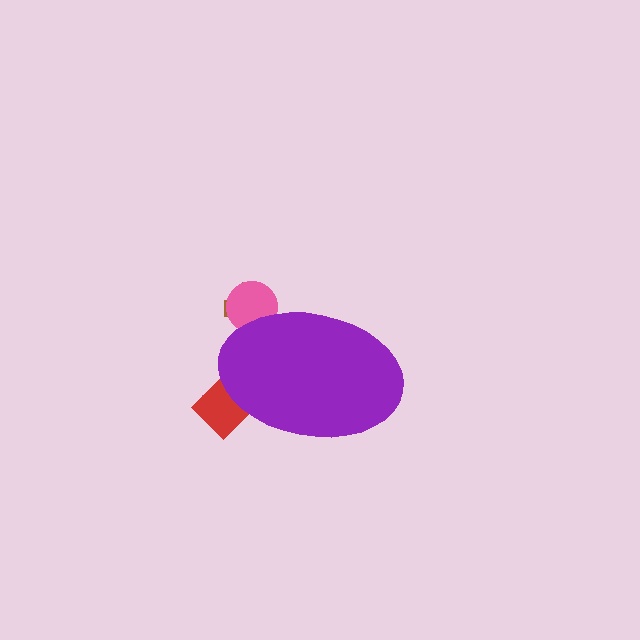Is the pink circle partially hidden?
Yes, the pink circle is partially hidden behind the purple ellipse.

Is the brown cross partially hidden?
Yes, the brown cross is partially hidden behind the purple ellipse.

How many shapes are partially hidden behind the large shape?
4 shapes are partially hidden.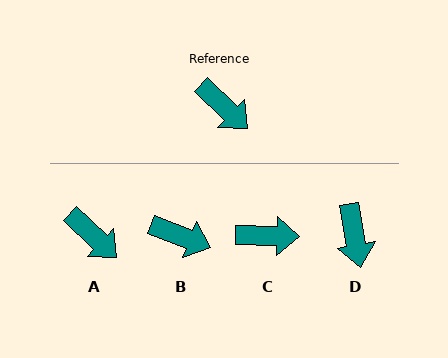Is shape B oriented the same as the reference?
No, it is off by about 22 degrees.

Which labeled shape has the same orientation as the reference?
A.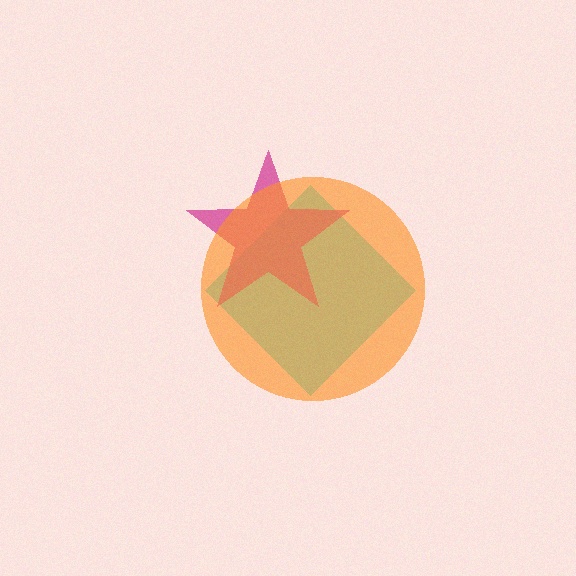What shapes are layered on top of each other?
The layered shapes are: a cyan diamond, a magenta star, an orange circle.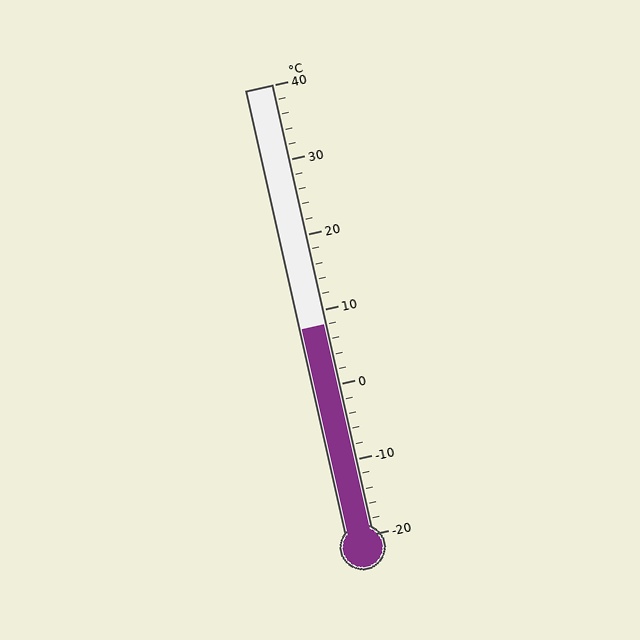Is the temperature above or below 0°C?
The temperature is above 0°C.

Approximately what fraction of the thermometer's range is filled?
The thermometer is filled to approximately 45% of its range.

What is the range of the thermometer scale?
The thermometer scale ranges from -20°C to 40°C.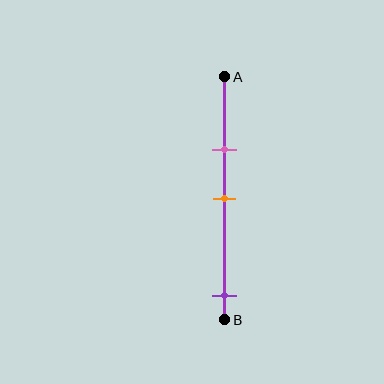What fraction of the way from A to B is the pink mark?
The pink mark is approximately 30% (0.3) of the way from A to B.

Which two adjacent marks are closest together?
The pink and orange marks are the closest adjacent pair.